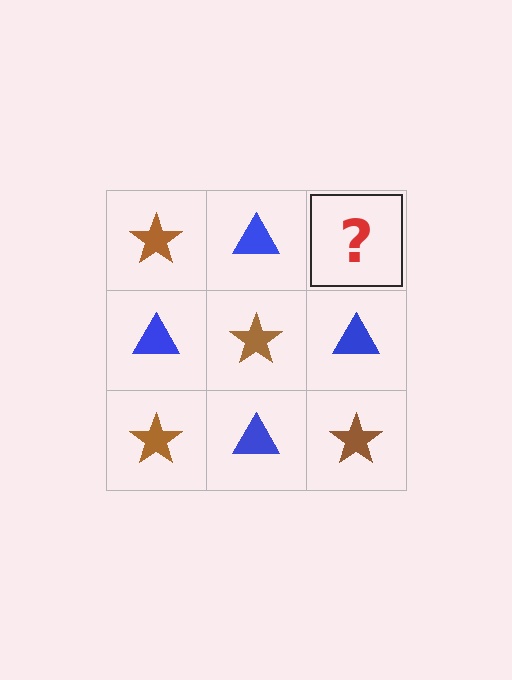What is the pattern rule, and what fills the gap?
The rule is that it alternates brown star and blue triangle in a checkerboard pattern. The gap should be filled with a brown star.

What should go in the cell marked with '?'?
The missing cell should contain a brown star.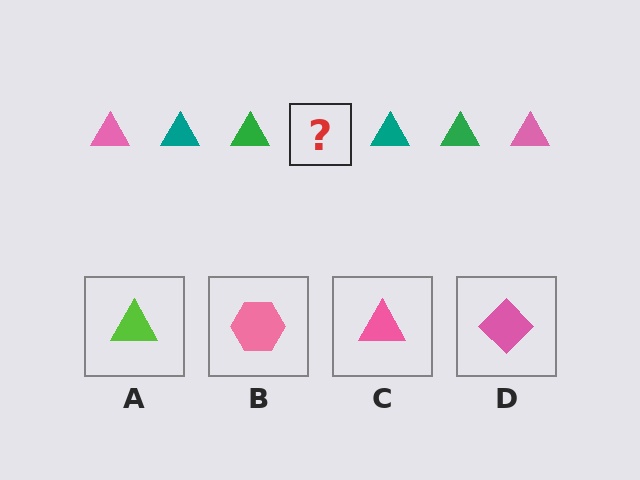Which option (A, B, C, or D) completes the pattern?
C.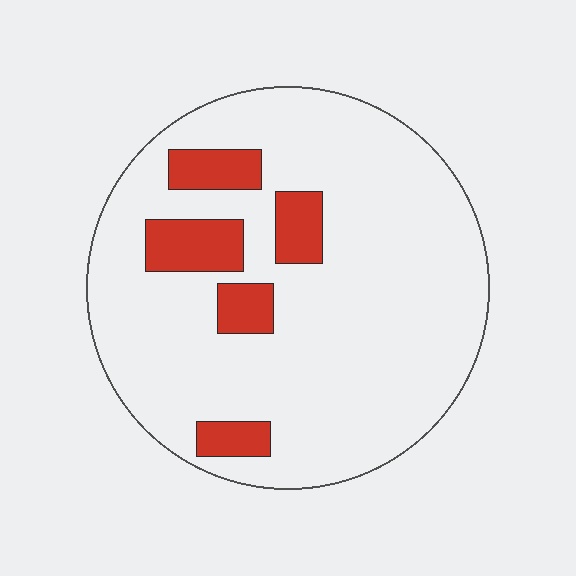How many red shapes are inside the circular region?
5.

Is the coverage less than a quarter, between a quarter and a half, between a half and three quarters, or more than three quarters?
Less than a quarter.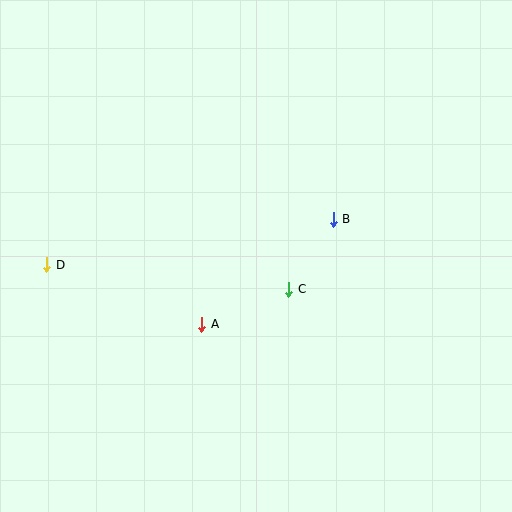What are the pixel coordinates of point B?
Point B is at (333, 219).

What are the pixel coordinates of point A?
Point A is at (202, 324).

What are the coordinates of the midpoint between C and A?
The midpoint between C and A is at (245, 307).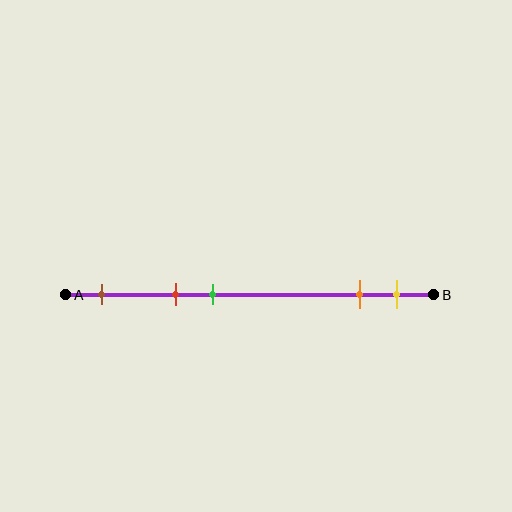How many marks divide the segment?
There are 5 marks dividing the segment.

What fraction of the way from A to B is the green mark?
The green mark is approximately 40% (0.4) of the way from A to B.